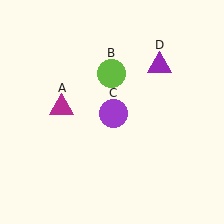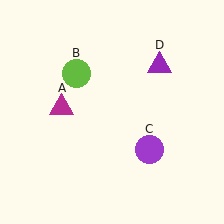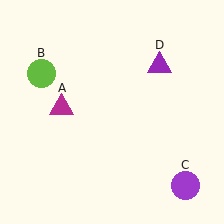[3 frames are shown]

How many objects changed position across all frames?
2 objects changed position: lime circle (object B), purple circle (object C).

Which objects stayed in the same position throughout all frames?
Magenta triangle (object A) and purple triangle (object D) remained stationary.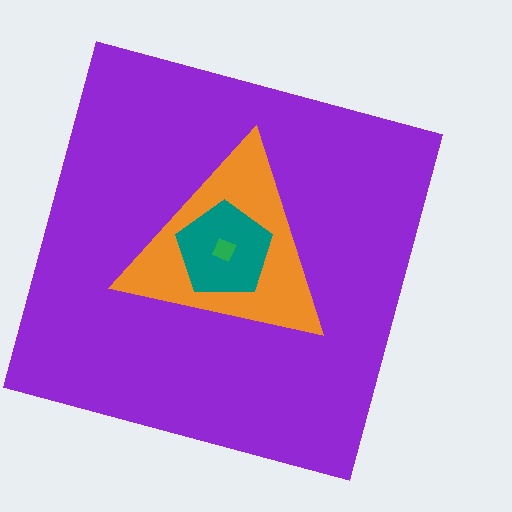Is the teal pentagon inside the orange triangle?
Yes.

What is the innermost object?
The green diamond.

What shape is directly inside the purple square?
The orange triangle.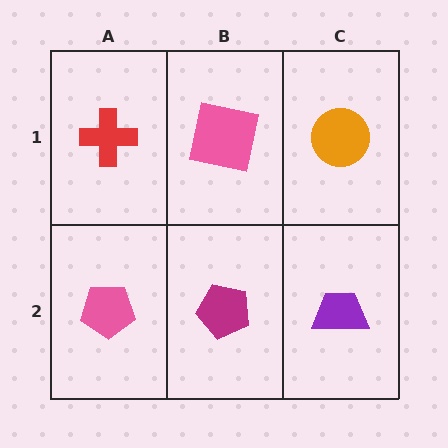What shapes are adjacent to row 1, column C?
A purple trapezoid (row 2, column C), a pink square (row 1, column B).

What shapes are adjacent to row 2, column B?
A pink square (row 1, column B), a pink pentagon (row 2, column A), a purple trapezoid (row 2, column C).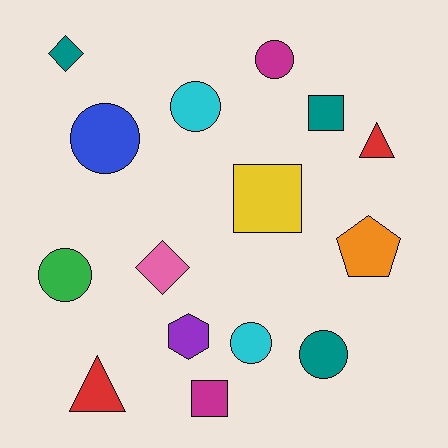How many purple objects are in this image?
There is 1 purple object.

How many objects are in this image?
There are 15 objects.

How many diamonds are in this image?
There are 2 diamonds.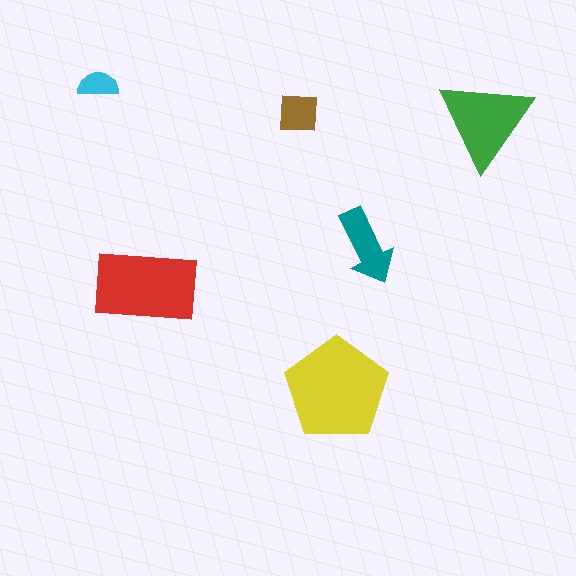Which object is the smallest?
The cyan semicircle.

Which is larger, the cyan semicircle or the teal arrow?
The teal arrow.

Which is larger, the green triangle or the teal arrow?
The green triangle.